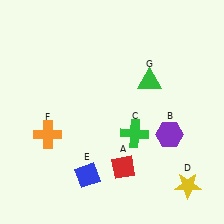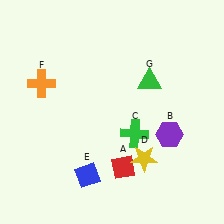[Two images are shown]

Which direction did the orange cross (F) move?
The orange cross (F) moved up.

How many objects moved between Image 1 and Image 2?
2 objects moved between the two images.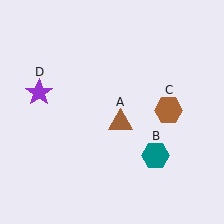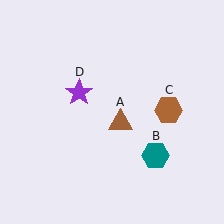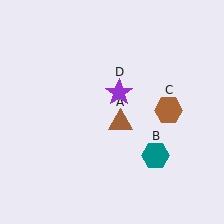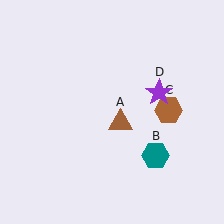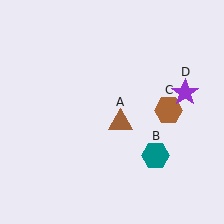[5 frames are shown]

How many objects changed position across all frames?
1 object changed position: purple star (object D).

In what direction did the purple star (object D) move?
The purple star (object D) moved right.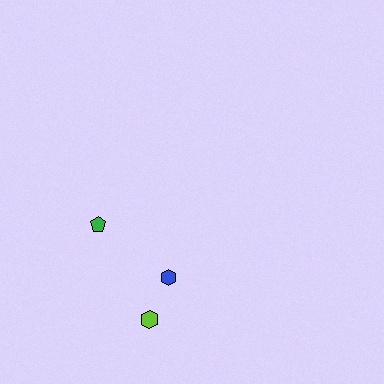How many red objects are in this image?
There are no red objects.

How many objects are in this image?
There are 3 objects.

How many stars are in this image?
There are no stars.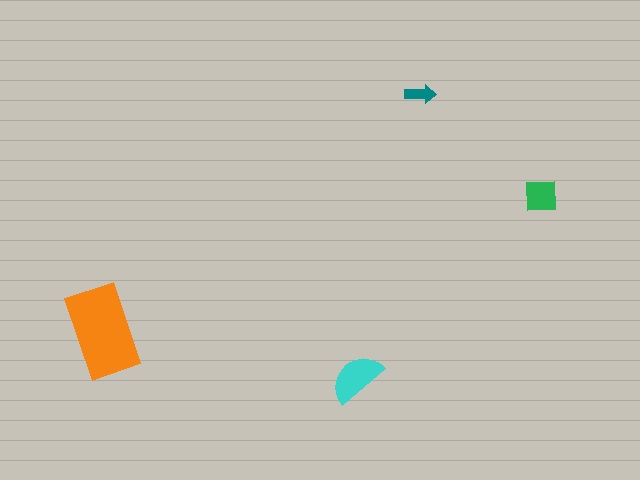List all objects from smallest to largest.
The teal arrow, the green square, the cyan semicircle, the orange rectangle.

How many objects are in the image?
There are 4 objects in the image.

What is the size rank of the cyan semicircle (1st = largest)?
2nd.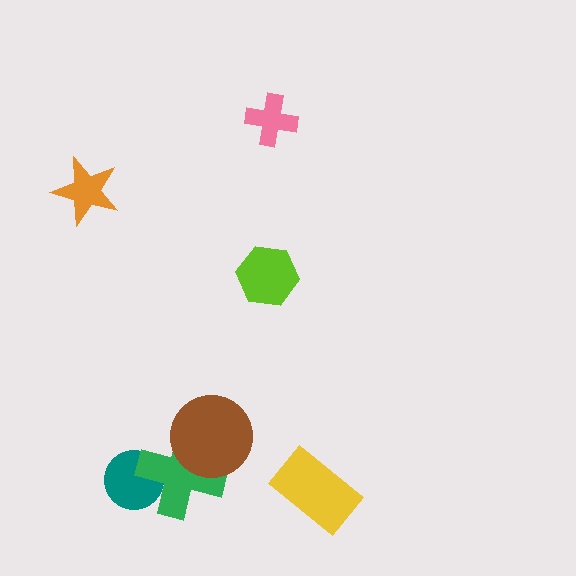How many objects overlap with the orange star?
0 objects overlap with the orange star.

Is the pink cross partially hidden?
No, no other shape covers it.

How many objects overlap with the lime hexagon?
0 objects overlap with the lime hexagon.